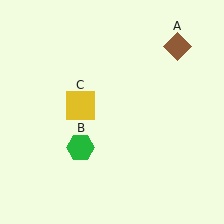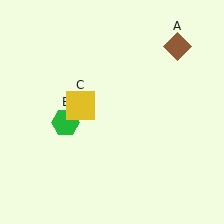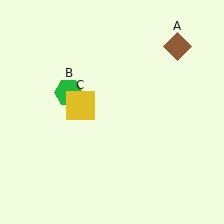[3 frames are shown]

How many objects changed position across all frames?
1 object changed position: green hexagon (object B).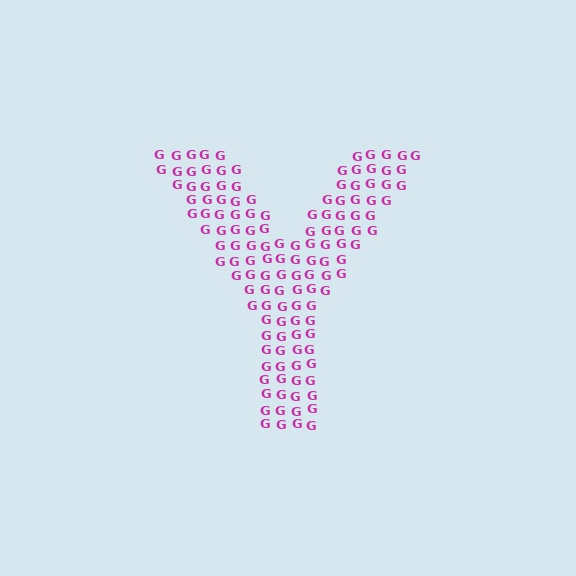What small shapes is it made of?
It is made of small letter G's.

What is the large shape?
The large shape is the letter Y.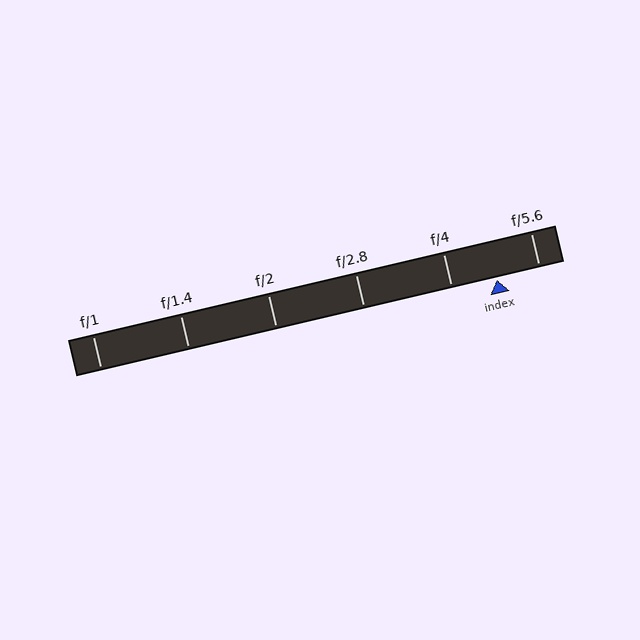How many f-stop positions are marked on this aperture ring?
There are 6 f-stop positions marked.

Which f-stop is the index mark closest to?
The index mark is closest to f/5.6.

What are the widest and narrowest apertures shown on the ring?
The widest aperture shown is f/1 and the narrowest is f/5.6.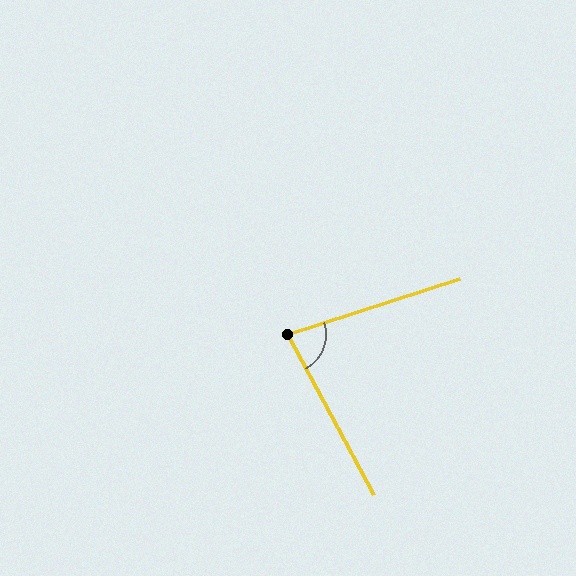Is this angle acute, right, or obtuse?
It is acute.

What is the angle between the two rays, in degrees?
Approximately 80 degrees.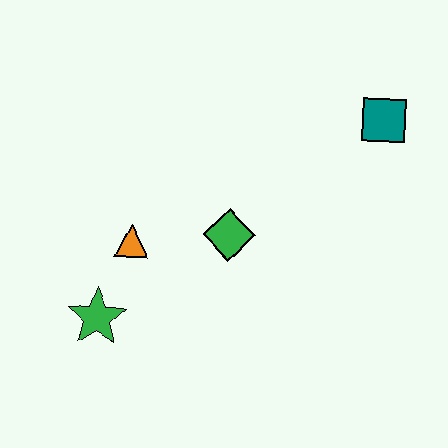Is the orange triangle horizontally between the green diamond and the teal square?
No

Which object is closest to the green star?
The orange triangle is closest to the green star.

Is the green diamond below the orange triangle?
No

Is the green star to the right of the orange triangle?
No